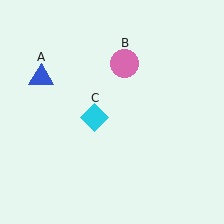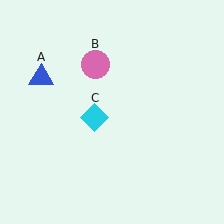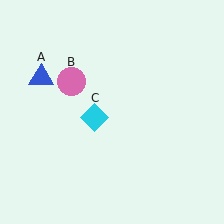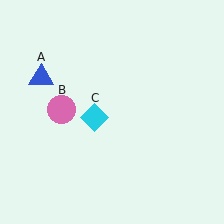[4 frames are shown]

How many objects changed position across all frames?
1 object changed position: pink circle (object B).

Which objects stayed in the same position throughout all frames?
Blue triangle (object A) and cyan diamond (object C) remained stationary.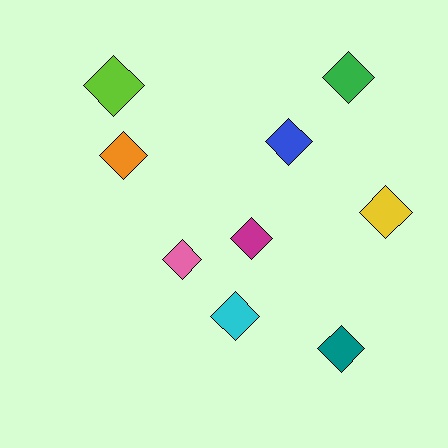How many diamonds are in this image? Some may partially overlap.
There are 9 diamonds.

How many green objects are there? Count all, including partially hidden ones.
There is 1 green object.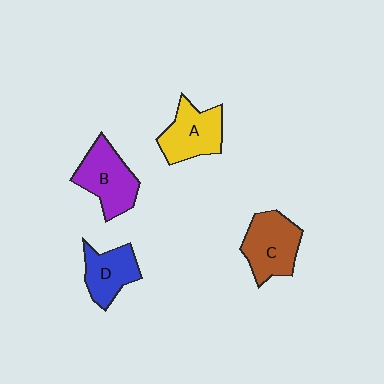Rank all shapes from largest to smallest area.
From largest to smallest: C (brown), B (purple), A (yellow), D (blue).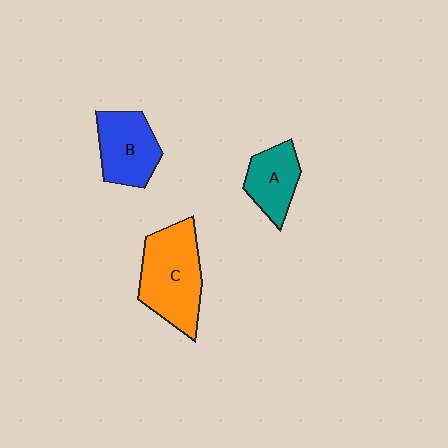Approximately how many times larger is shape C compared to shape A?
Approximately 1.7 times.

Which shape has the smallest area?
Shape A (teal).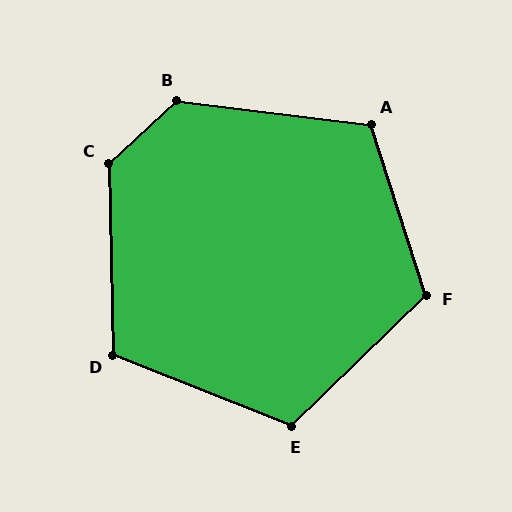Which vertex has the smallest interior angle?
D, at approximately 113 degrees.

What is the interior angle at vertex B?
Approximately 130 degrees (obtuse).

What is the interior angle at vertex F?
Approximately 117 degrees (obtuse).